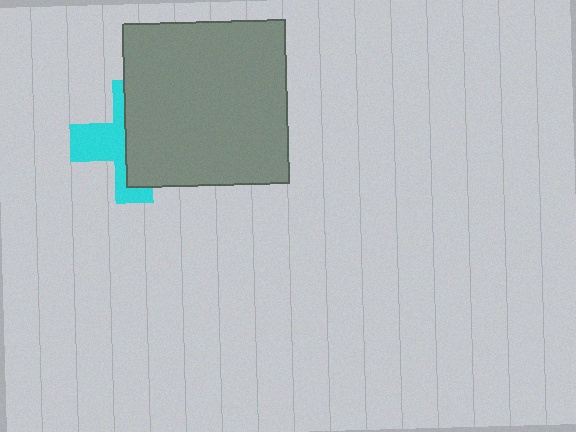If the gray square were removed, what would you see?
You would see the complete cyan cross.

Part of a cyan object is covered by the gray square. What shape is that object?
It is a cross.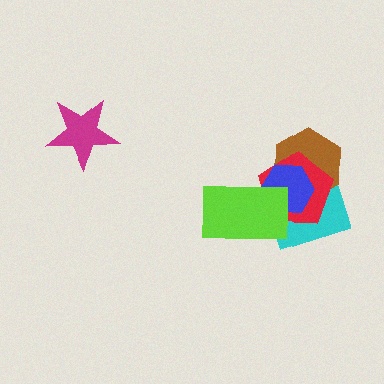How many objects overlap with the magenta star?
0 objects overlap with the magenta star.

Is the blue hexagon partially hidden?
Yes, it is partially covered by another shape.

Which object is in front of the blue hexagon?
The lime rectangle is in front of the blue hexagon.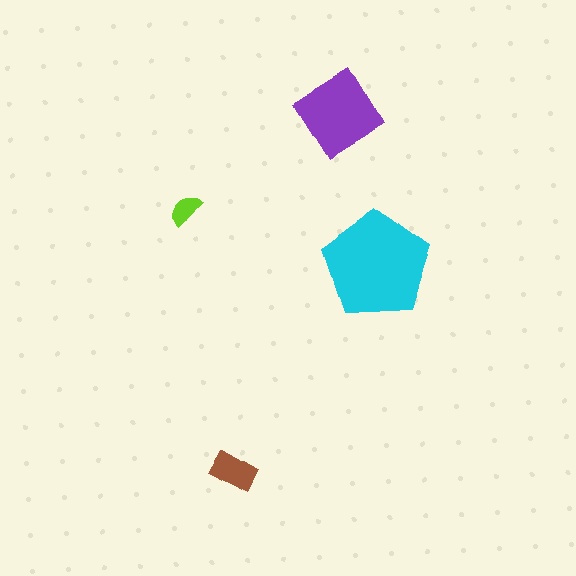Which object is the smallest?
The lime semicircle.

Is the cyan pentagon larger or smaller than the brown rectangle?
Larger.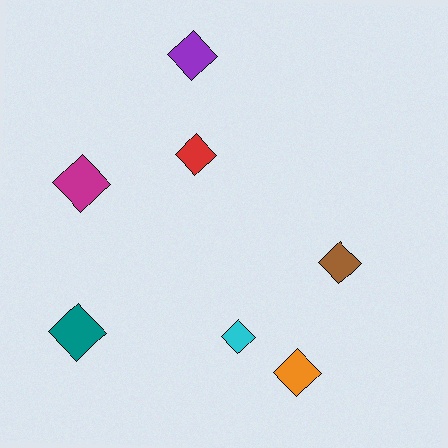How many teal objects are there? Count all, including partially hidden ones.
There is 1 teal object.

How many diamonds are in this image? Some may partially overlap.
There are 7 diamonds.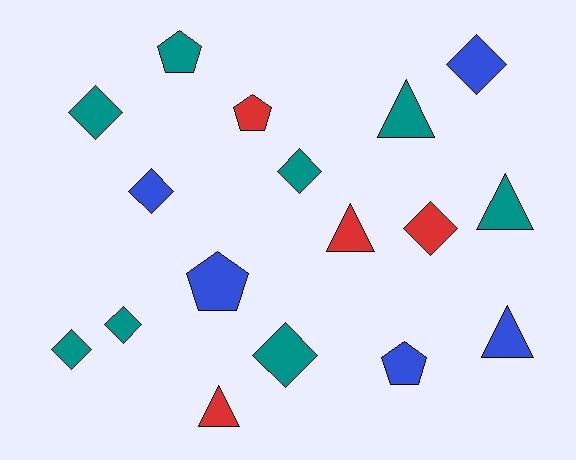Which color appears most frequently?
Teal, with 8 objects.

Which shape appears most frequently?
Diamond, with 8 objects.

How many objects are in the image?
There are 17 objects.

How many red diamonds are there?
There is 1 red diamond.